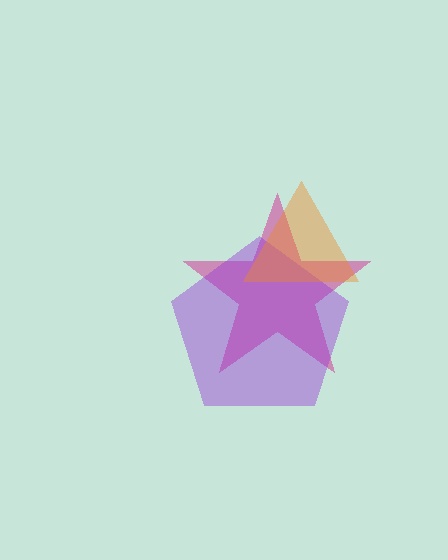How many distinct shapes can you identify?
There are 3 distinct shapes: a magenta star, a purple pentagon, an orange triangle.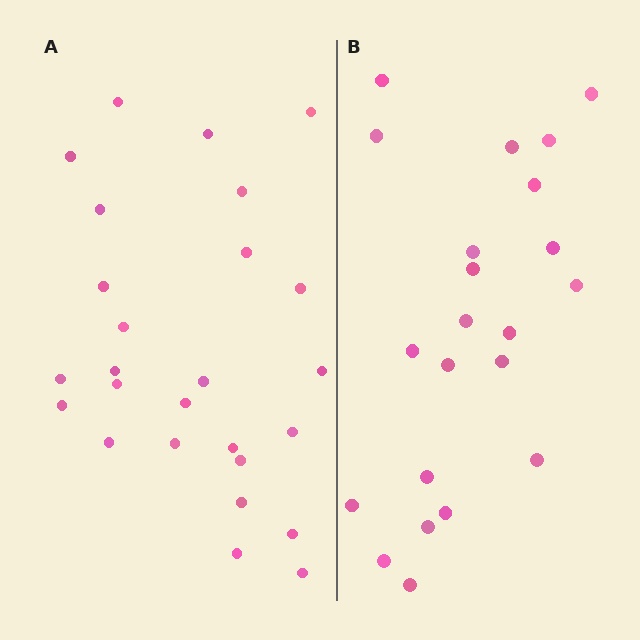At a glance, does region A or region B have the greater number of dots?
Region A (the left region) has more dots.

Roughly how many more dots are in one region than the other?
Region A has about 4 more dots than region B.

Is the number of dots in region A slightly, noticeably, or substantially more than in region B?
Region A has only slightly more — the two regions are fairly close. The ratio is roughly 1.2 to 1.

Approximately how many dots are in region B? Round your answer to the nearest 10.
About 20 dots. (The exact count is 22, which rounds to 20.)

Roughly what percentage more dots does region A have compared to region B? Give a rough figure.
About 20% more.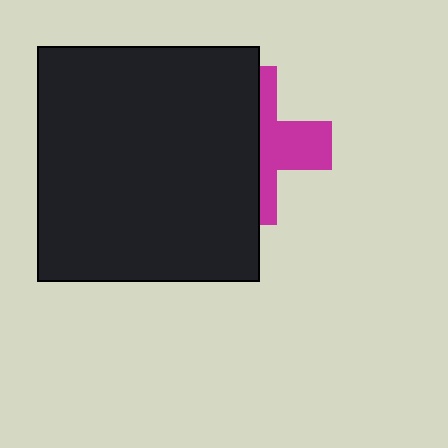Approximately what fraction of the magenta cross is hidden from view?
Roughly 58% of the magenta cross is hidden behind the black rectangle.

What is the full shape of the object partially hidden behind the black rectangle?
The partially hidden object is a magenta cross.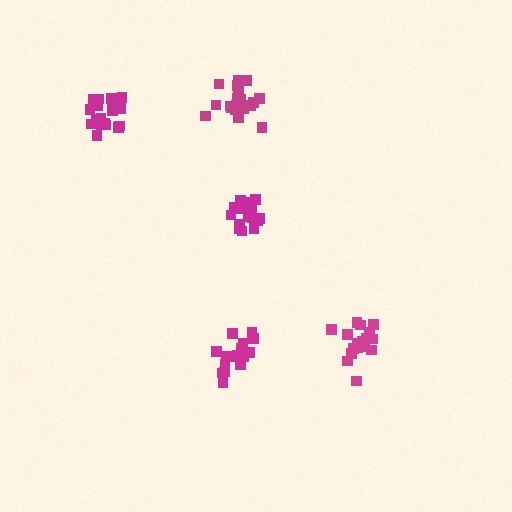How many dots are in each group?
Group 1: 18 dots, Group 2: 19 dots, Group 3: 16 dots, Group 4: 17 dots, Group 5: 20 dots (90 total).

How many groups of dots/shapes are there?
There are 5 groups.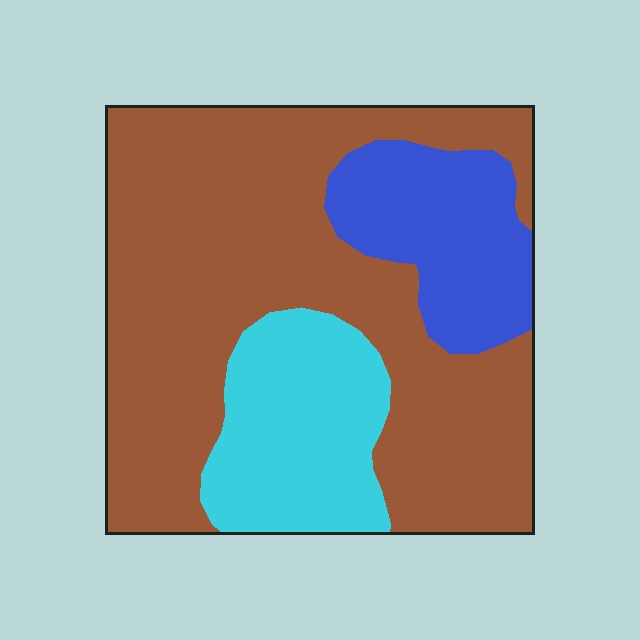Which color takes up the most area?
Brown, at roughly 65%.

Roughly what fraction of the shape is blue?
Blue covers 17% of the shape.